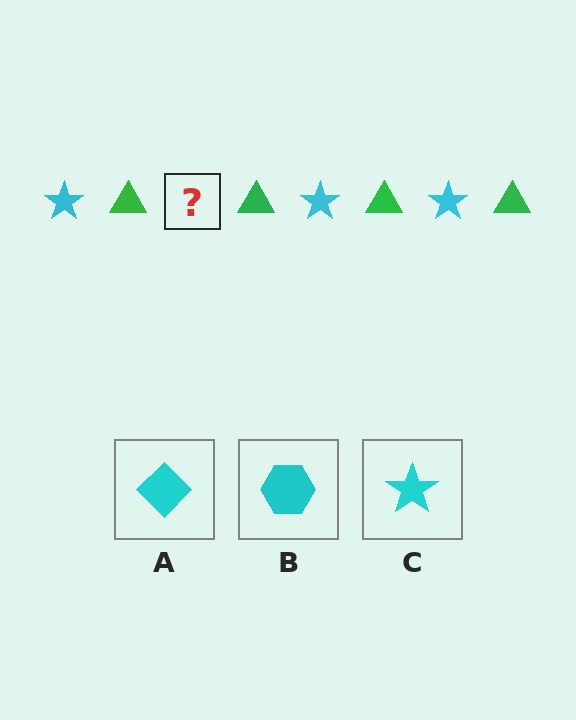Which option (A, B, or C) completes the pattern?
C.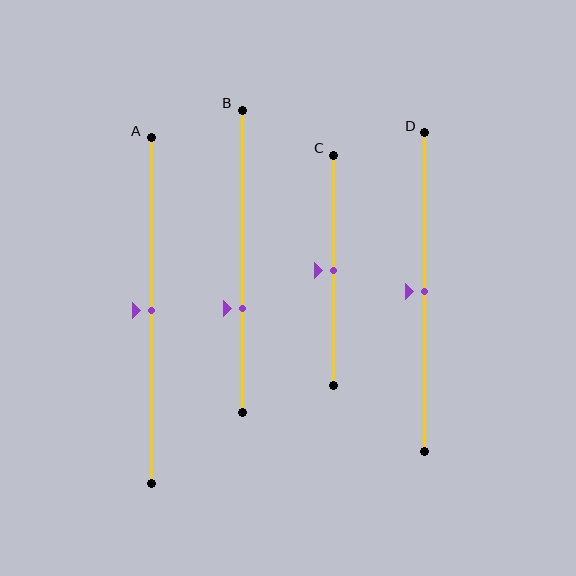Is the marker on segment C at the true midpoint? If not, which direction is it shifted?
Yes, the marker on segment C is at the true midpoint.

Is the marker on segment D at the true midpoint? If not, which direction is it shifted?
Yes, the marker on segment D is at the true midpoint.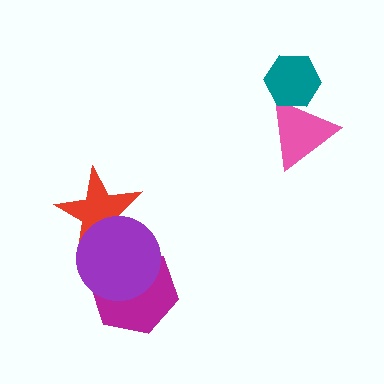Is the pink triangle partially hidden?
Yes, it is partially covered by another shape.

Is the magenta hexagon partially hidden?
Yes, it is partially covered by another shape.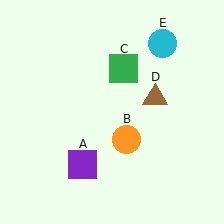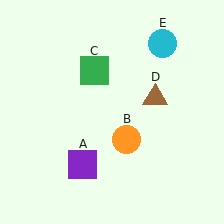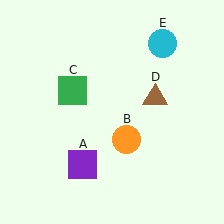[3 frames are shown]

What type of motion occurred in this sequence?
The green square (object C) rotated counterclockwise around the center of the scene.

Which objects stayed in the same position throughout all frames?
Purple square (object A) and orange circle (object B) and brown triangle (object D) and cyan circle (object E) remained stationary.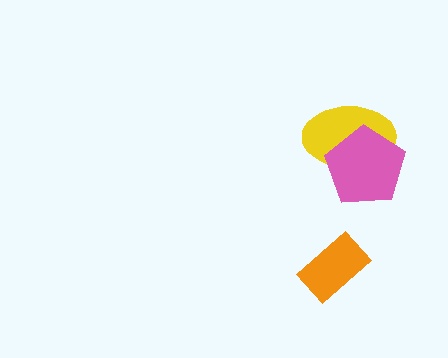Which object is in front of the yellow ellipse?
The pink pentagon is in front of the yellow ellipse.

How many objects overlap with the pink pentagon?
1 object overlaps with the pink pentagon.